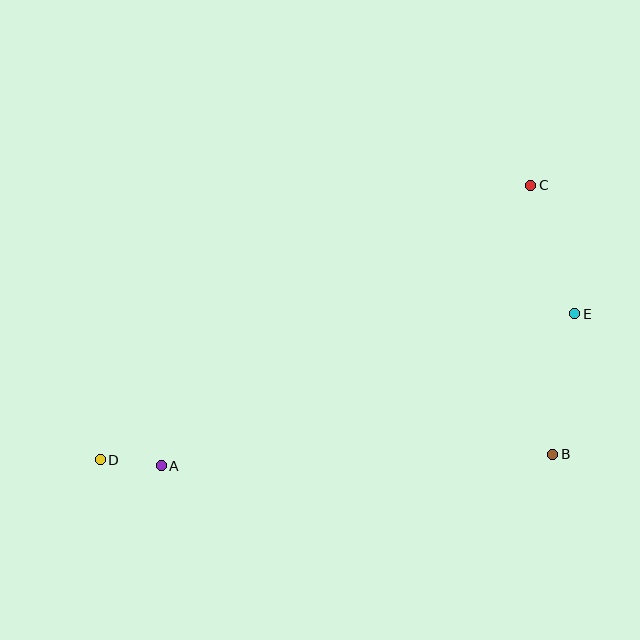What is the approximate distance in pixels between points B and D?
The distance between B and D is approximately 453 pixels.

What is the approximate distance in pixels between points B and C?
The distance between B and C is approximately 270 pixels.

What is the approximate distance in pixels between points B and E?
The distance between B and E is approximately 142 pixels.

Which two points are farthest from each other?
Points C and D are farthest from each other.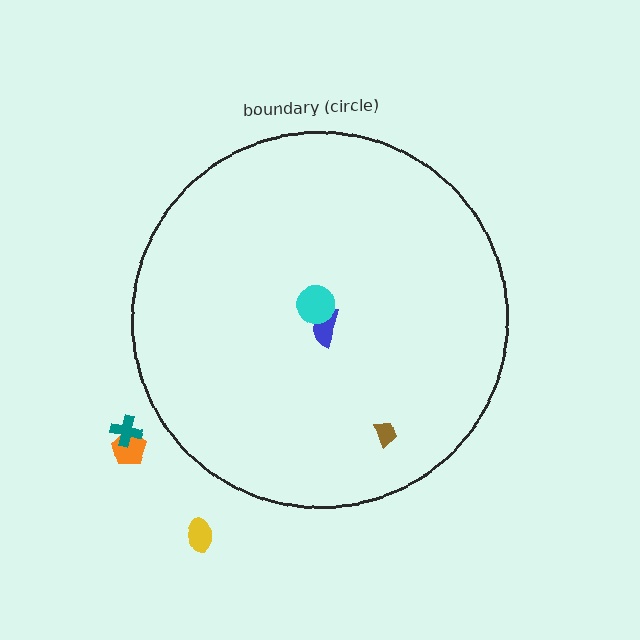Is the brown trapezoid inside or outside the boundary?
Inside.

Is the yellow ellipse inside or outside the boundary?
Outside.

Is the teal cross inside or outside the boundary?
Outside.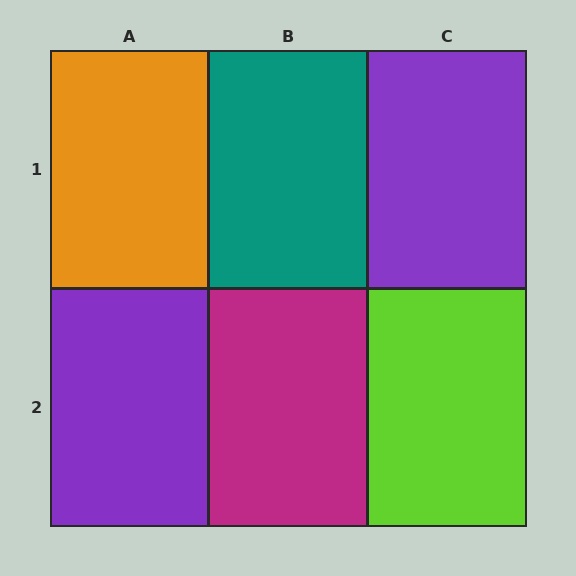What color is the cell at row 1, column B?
Teal.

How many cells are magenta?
1 cell is magenta.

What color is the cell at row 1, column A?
Orange.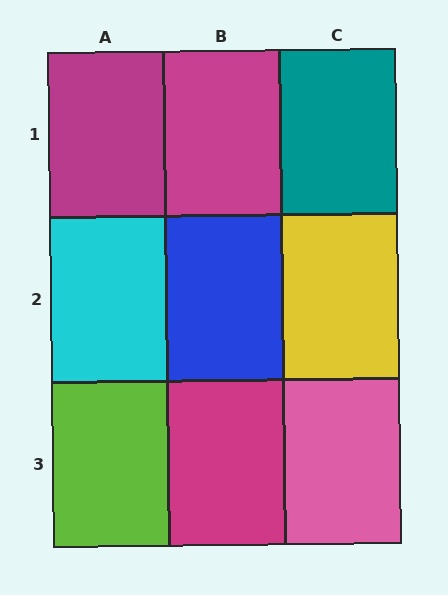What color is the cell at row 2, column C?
Yellow.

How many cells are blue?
1 cell is blue.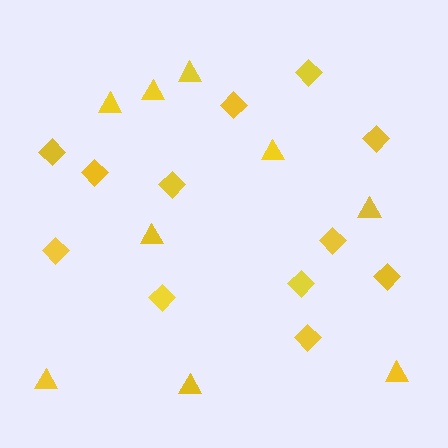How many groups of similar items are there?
There are 2 groups: one group of diamonds (12) and one group of triangles (9).